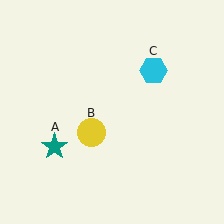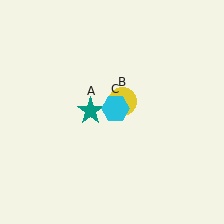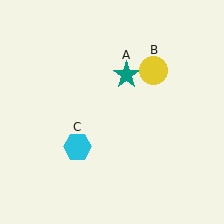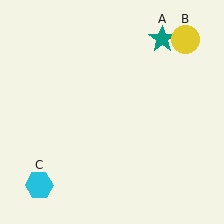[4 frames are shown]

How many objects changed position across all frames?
3 objects changed position: teal star (object A), yellow circle (object B), cyan hexagon (object C).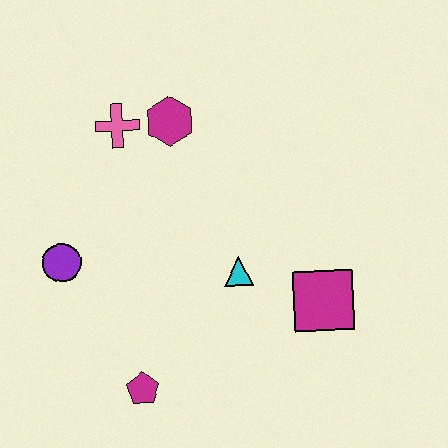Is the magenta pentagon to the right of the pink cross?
Yes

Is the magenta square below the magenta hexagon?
Yes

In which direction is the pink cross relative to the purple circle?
The pink cross is above the purple circle.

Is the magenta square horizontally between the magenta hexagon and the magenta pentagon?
No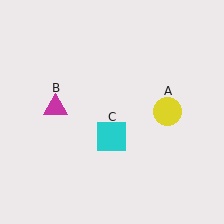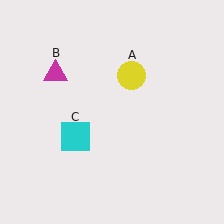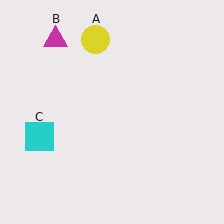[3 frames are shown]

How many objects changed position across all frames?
3 objects changed position: yellow circle (object A), magenta triangle (object B), cyan square (object C).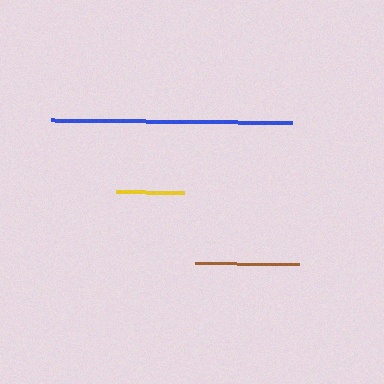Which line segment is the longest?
The blue line is the longest at approximately 241 pixels.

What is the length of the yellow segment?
The yellow segment is approximately 68 pixels long.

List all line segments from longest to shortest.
From longest to shortest: blue, brown, yellow.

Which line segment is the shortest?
The yellow line is the shortest at approximately 68 pixels.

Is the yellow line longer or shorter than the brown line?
The brown line is longer than the yellow line.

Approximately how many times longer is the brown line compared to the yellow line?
The brown line is approximately 1.5 times the length of the yellow line.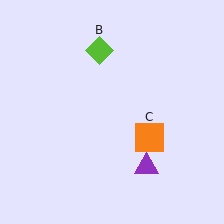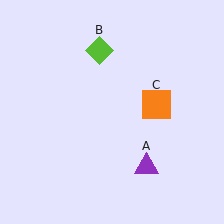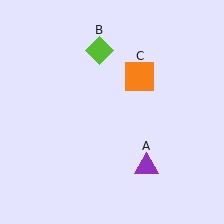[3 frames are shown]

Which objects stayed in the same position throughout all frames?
Purple triangle (object A) and lime diamond (object B) remained stationary.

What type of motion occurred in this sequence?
The orange square (object C) rotated counterclockwise around the center of the scene.